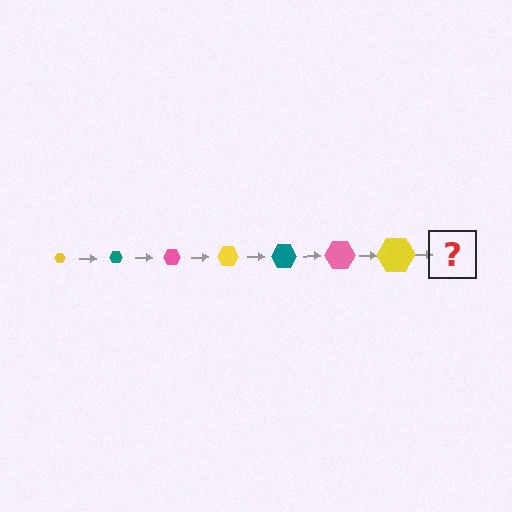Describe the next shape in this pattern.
It should be a teal hexagon, larger than the previous one.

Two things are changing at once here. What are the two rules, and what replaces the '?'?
The two rules are that the hexagon grows larger each step and the color cycles through yellow, teal, and pink. The '?' should be a teal hexagon, larger than the previous one.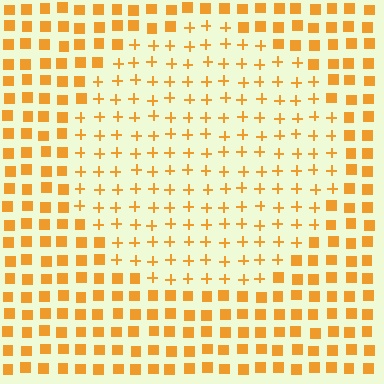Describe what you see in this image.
The image is filled with small orange elements arranged in a uniform grid. A circle-shaped region contains plus signs, while the surrounding area contains squares. The boundary is defined purely by the change in element shape.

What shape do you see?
I see a circle.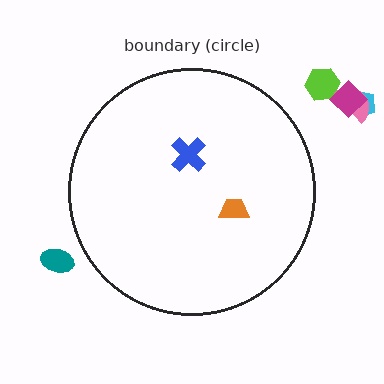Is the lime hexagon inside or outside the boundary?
Outside.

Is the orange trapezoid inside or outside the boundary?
Inside.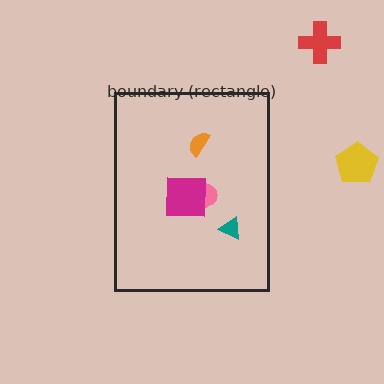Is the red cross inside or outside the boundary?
Outside.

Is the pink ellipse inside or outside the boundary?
Inside.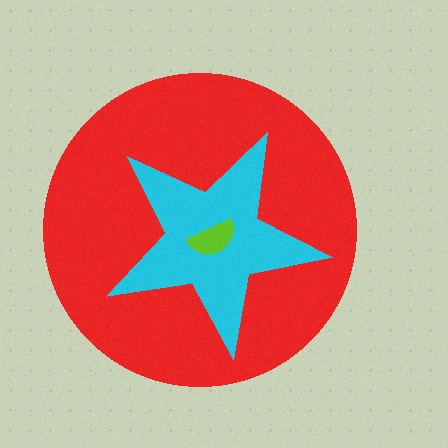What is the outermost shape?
The red circle.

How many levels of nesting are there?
3.